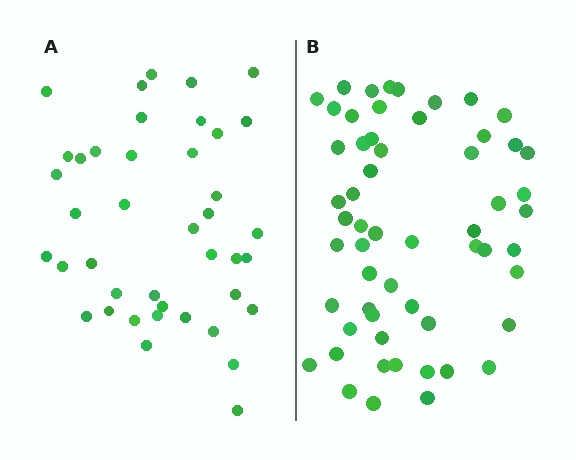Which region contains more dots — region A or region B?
Region B (the right region) has more dots.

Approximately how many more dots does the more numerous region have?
Region B has approximately 15 more dots than region A.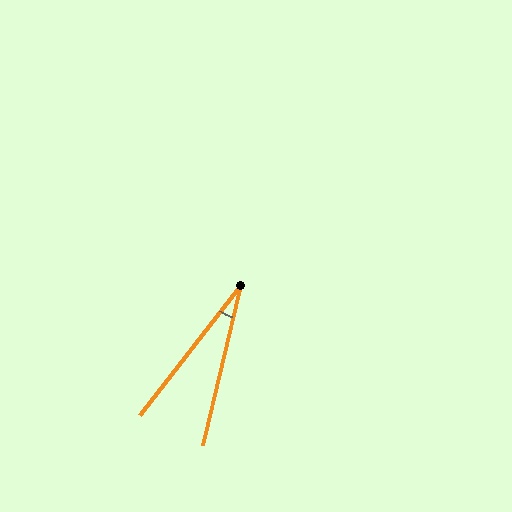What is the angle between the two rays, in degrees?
Approximately 25 degrees.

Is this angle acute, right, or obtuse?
It is acute.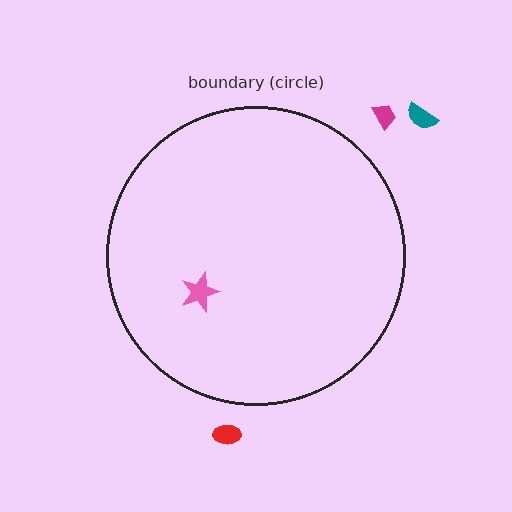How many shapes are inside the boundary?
1 inside, 3 outside.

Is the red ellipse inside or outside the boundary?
Outside.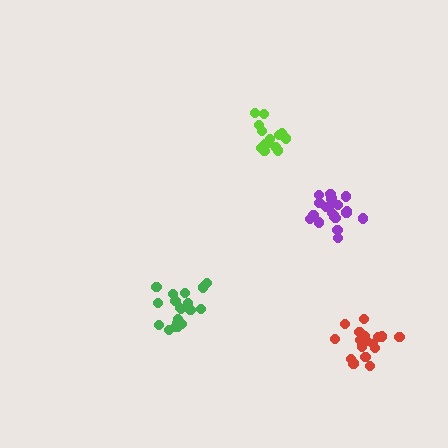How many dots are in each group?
Group 1: 15 dots, Group 2: 19 dots, Group 3: 21 dots, Group 4: 21 dots (76 total).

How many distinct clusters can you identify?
There are 4 distinct clusters.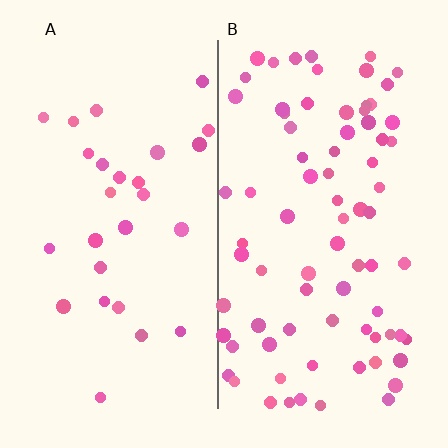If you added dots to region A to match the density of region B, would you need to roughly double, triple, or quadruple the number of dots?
Approximately triple.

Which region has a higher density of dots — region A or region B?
B (the right).